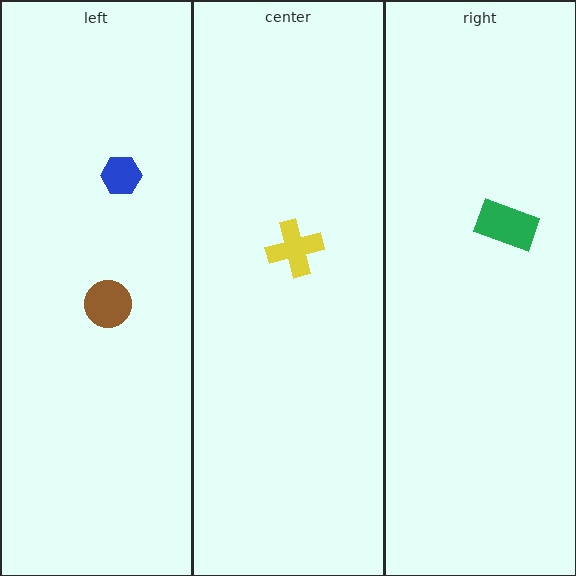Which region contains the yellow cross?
The center region.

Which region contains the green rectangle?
The right region.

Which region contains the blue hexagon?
The left region.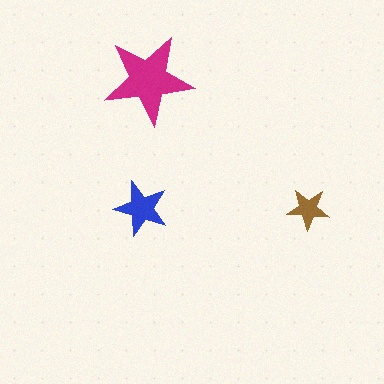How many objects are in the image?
There are 3 objects in the image.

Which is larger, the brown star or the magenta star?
The magenta one.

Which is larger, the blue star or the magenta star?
The magenta one.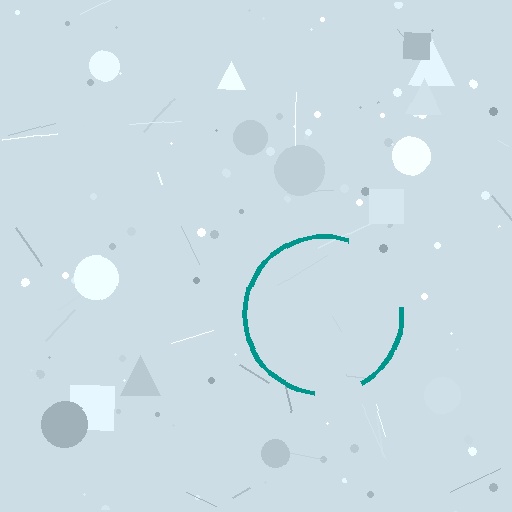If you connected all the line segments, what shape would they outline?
They would outline a circle.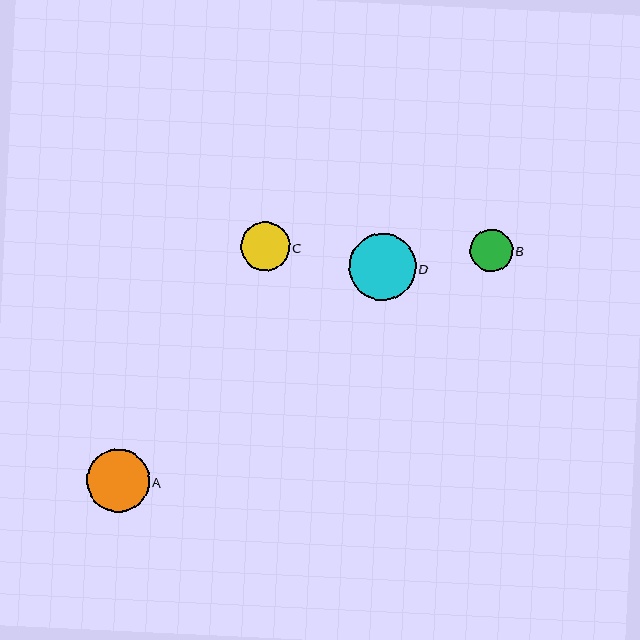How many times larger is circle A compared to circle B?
Circle A is approximately 1.5 times the size of circle B.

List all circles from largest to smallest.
From largest to smallest: D, A, C, B.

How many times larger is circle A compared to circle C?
Circle A is approximately 1.3 times the size of circle C.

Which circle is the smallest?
Circle B is the smallest with a size of approximately 42 pixels.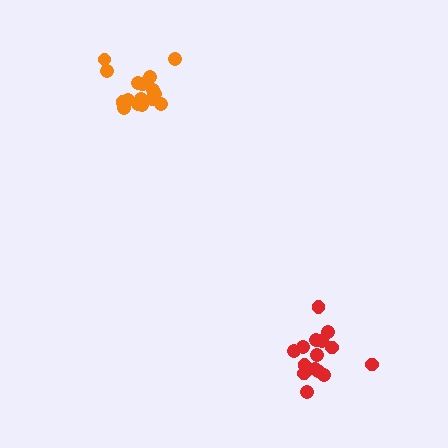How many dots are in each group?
Group 1: 15 dots, Group 2: 16 dots (31 total).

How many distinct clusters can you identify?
There are 2 distinct clusters.